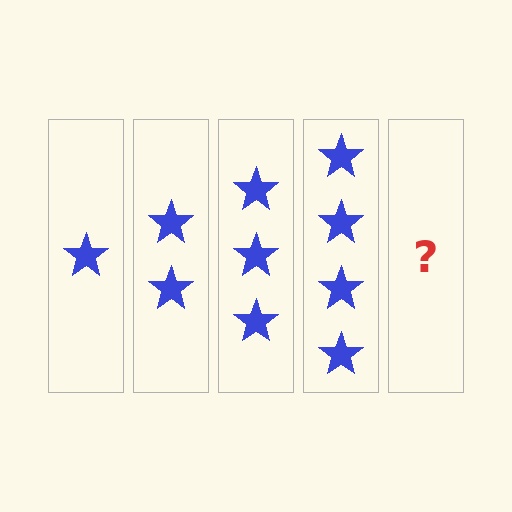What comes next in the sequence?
The next element should be 5 stars.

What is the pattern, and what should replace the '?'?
The pattern is that each step adds one more star. The '?' should be 5 stars.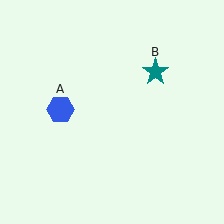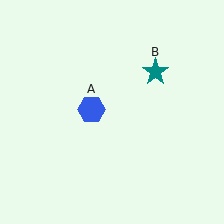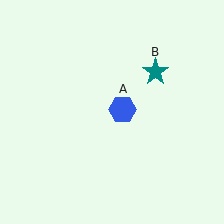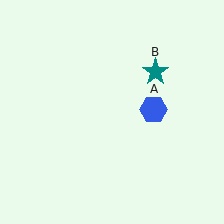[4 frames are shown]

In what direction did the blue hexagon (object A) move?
The blue hexagon (object A) moved right.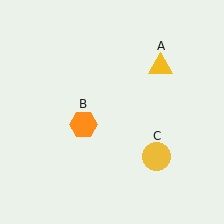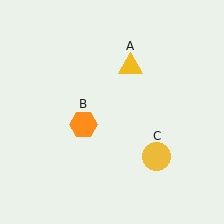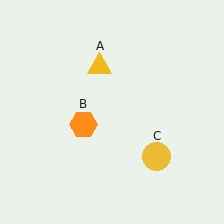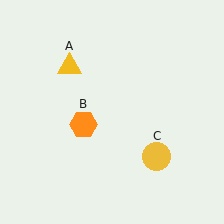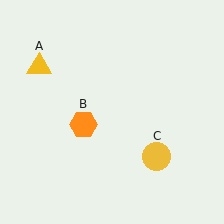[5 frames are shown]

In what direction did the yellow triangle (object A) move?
The yellow triangle (object A) moved left.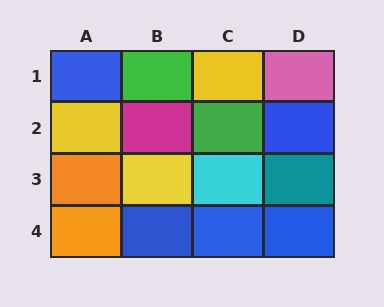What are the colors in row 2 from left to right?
Yellow, magenta, green, blue.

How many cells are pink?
1 cell is pink.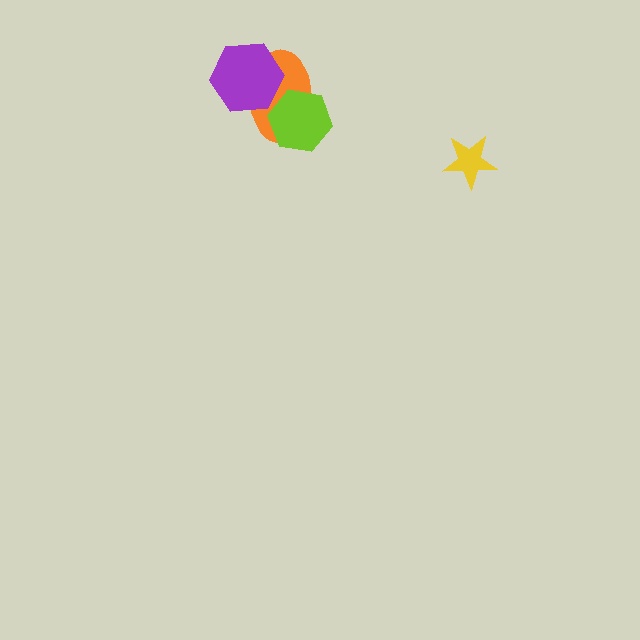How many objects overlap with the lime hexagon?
1 object overlaps with the lime hexagon.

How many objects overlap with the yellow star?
0 objects overlap with the yellow star.